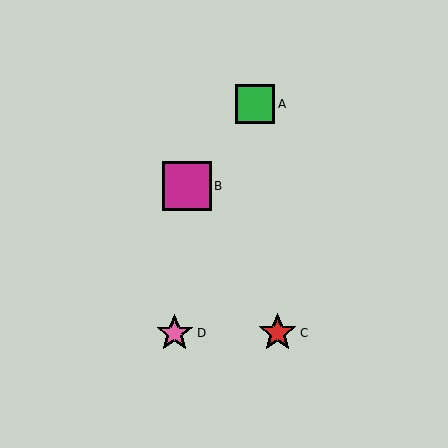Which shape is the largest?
The magenta square (labeled B) is the largest.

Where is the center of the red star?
The center of the red star is at (277, 333).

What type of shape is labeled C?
Shape C is a red star.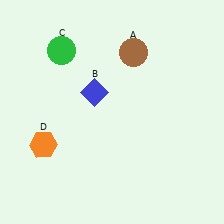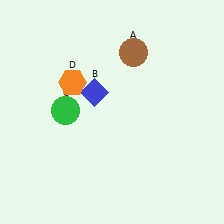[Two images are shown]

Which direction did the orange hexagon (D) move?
The orange hexagon (D) moved up.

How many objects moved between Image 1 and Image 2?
2 objects moved between the two images.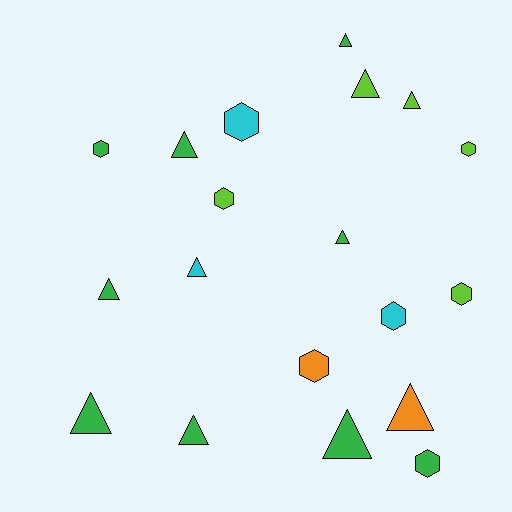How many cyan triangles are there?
There is 1 cyan triangle.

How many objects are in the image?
There are 19 objects.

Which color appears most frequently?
Green, with 9 objects.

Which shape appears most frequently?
Triangle, with 11 objects.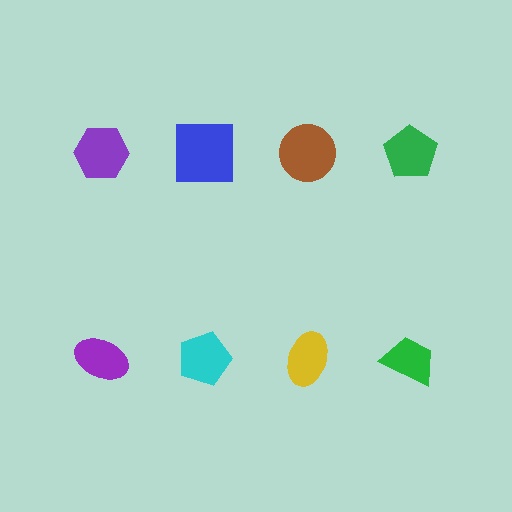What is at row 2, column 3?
A yellow ellipse.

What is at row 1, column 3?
A brown circle.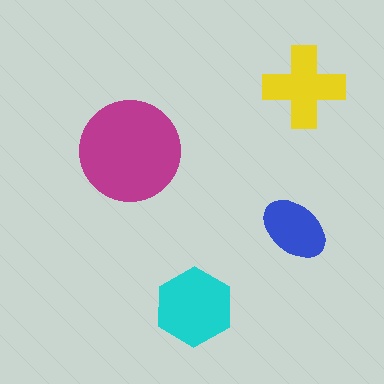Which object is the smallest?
The blue ellipse.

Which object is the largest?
The magenta circle.